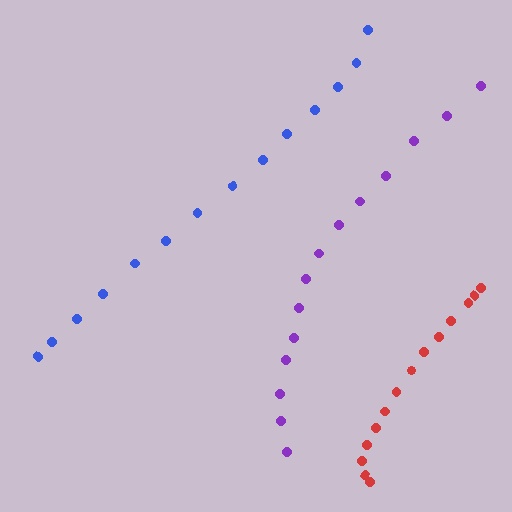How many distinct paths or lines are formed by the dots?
There are 3 distinct paths.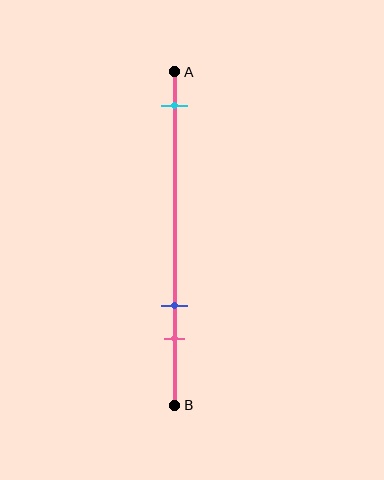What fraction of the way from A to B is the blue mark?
The blue mark is approximately 70% (0.7) of the way from A to B.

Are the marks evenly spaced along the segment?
No, the marks are not evenly spaced.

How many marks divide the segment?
There are 3 marks dividing the segment.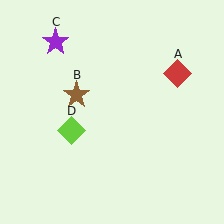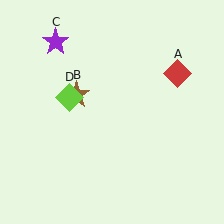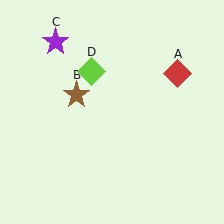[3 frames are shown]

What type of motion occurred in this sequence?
The lime diamond (object D) rotated clockwise around the center of the scene.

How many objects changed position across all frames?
1 object changed position: lime diamond (object D).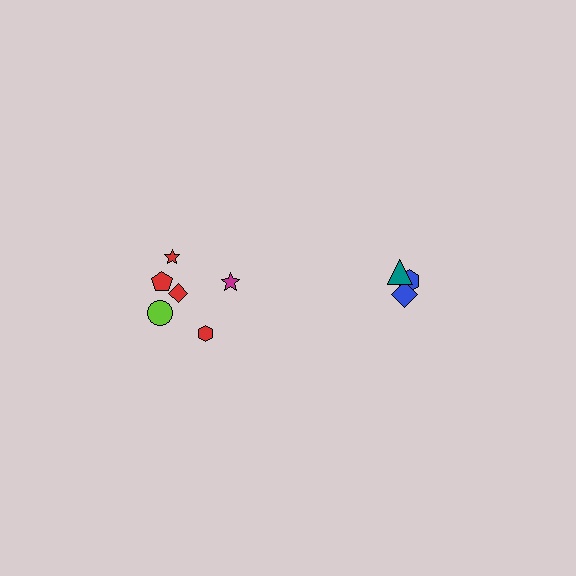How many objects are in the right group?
There are 3 objects.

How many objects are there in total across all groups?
There are 9 objects.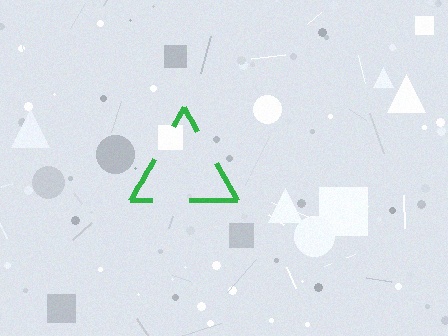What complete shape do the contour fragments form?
The contour fragments form a triangle.